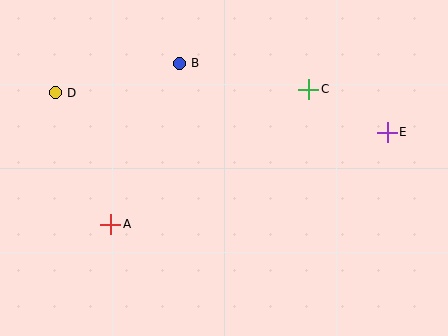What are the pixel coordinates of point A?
Point A is at (111, 224).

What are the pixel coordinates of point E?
Point E is at (387, 132).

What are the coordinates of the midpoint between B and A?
The midpoint between B and A is at (145, 144).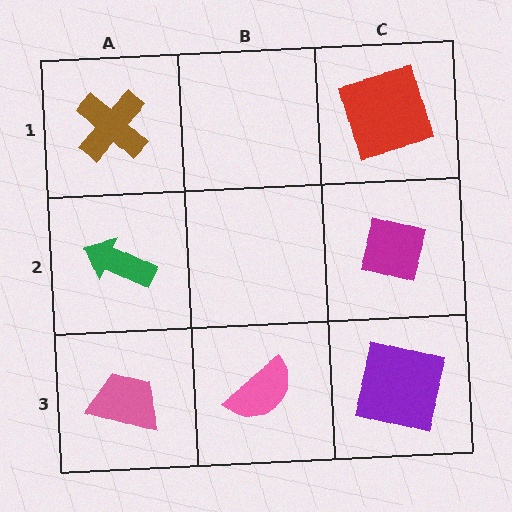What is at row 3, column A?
A pink trapezoid.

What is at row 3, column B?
A pink semicircle.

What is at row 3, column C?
A purple square.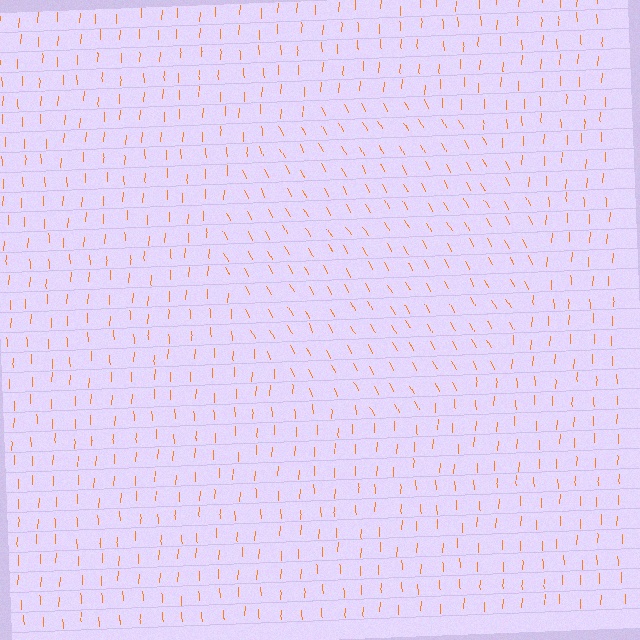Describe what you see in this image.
The image is filled with small orange line segments. A circle region in the image has lines oriented differently from the surrounding lines, creating a visible texture boundary.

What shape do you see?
I see a circle.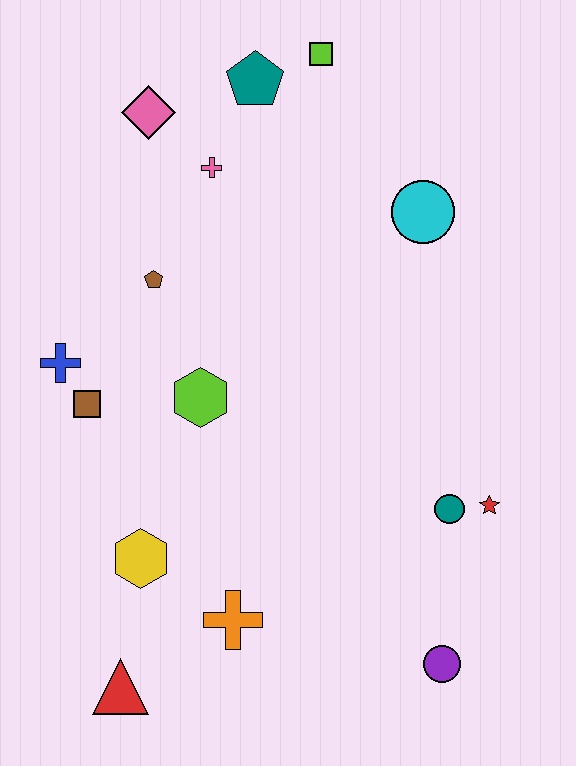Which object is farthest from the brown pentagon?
The purple circle is farthest from the brown pentagon.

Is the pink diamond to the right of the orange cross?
No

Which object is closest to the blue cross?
The brown square is closest to the blue cross.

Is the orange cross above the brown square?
No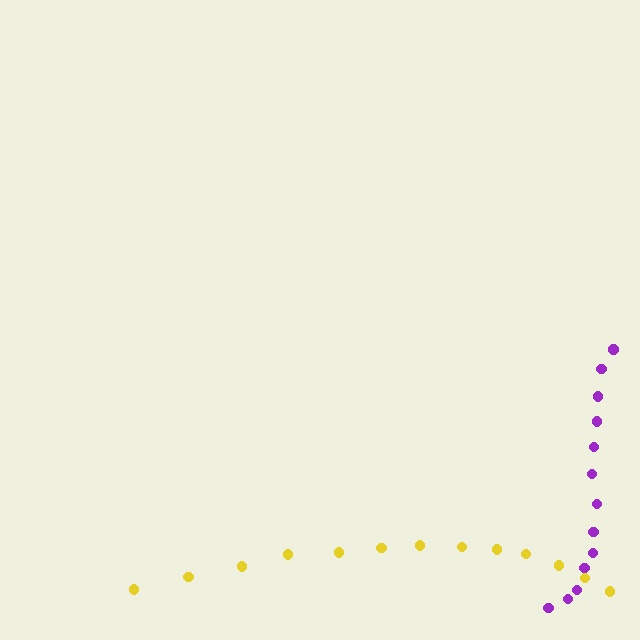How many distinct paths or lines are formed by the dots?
There are 2 distinct paths.